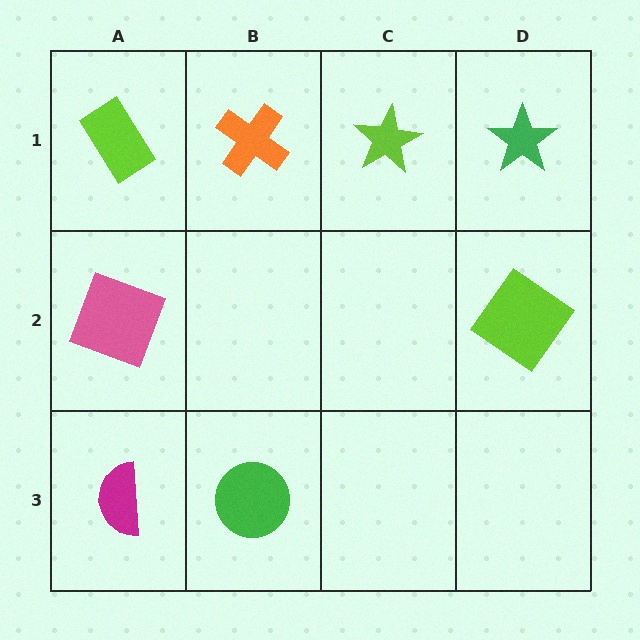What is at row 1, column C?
A lime star.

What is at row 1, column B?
An orange cross.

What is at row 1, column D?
A green star.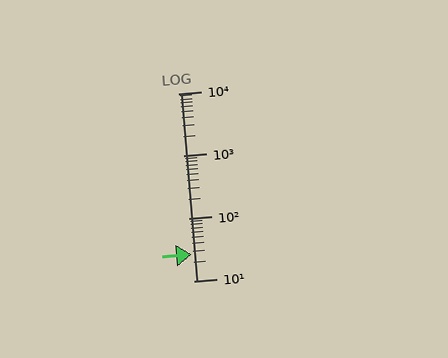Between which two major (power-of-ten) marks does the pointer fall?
The pointer is between 10 and 100.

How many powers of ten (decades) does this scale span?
The scale spans 3 decades, from 10 to 10000.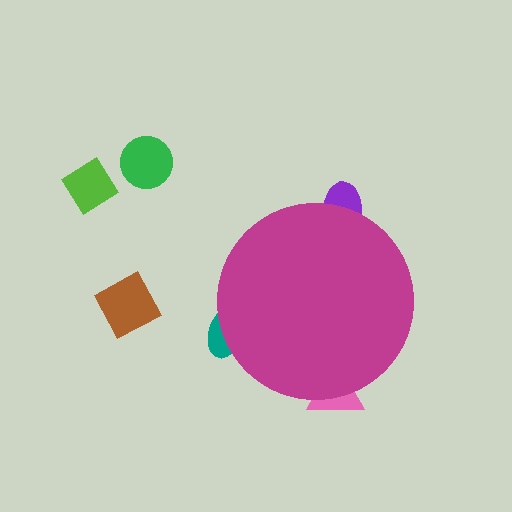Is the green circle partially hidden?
No, the green circle is fully visible.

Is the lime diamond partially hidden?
No, the lime diamond is fully visible.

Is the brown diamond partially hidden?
No, the brown diamond is fully visible.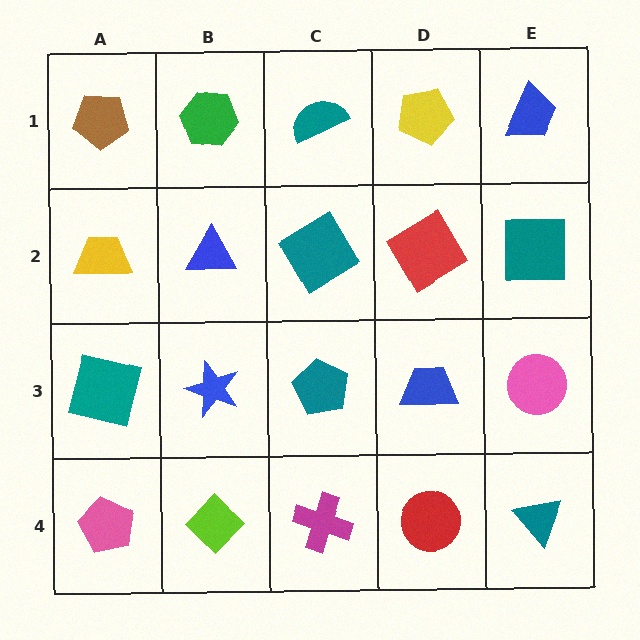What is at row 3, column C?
A teal pentagon.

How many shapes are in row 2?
5 shapes.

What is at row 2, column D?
A red diamond.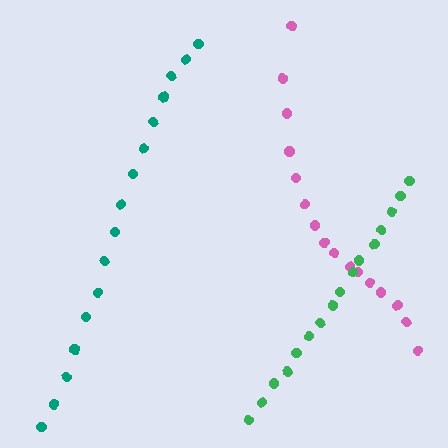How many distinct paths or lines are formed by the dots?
There are 3 distinct paths.